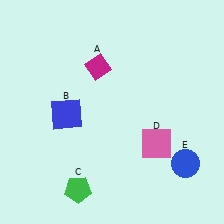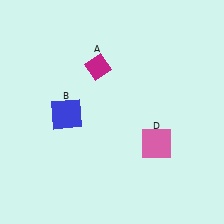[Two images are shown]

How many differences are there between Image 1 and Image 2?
There are 2 differences between the two images.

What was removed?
The blue circle (E), the green pentagon (C) were removed in Image 2.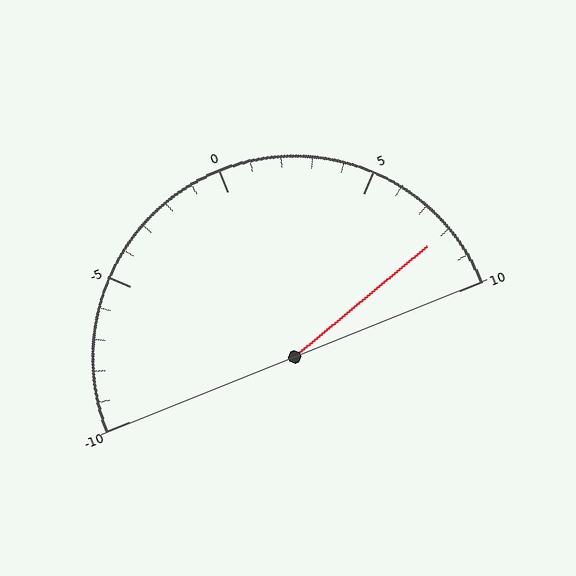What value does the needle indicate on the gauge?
The needle indicates approximately 8.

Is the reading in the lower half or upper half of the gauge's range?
The reading is in the upper half of the range (-10 to 10).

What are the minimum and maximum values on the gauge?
The gauge ranges from -10 to 10.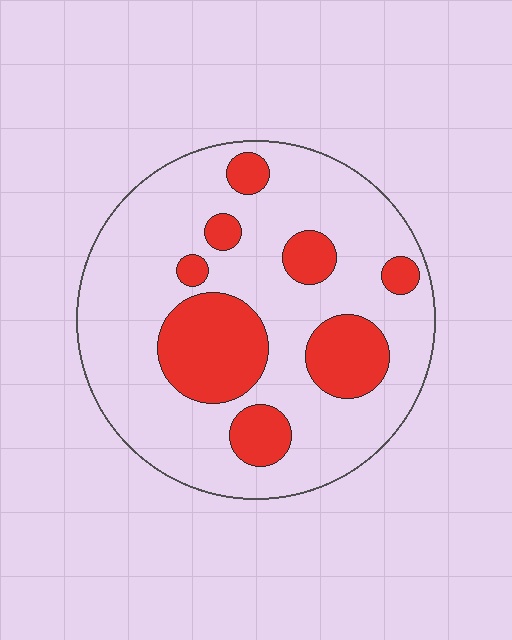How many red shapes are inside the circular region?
8.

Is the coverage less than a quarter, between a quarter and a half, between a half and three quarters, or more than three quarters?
Between a quarter and a half.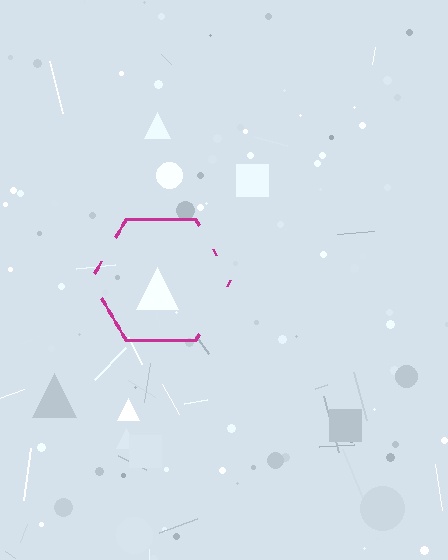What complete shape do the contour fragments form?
The contour fragments form a hexagon.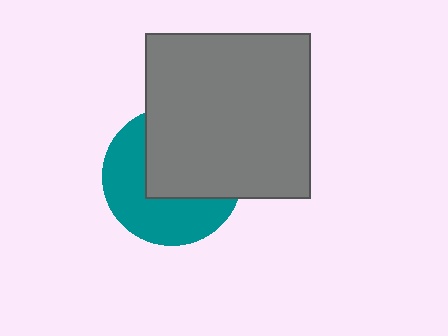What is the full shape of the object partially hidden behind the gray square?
The partially hidden object is a teal circle.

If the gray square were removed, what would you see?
You would see the complete teal circle.